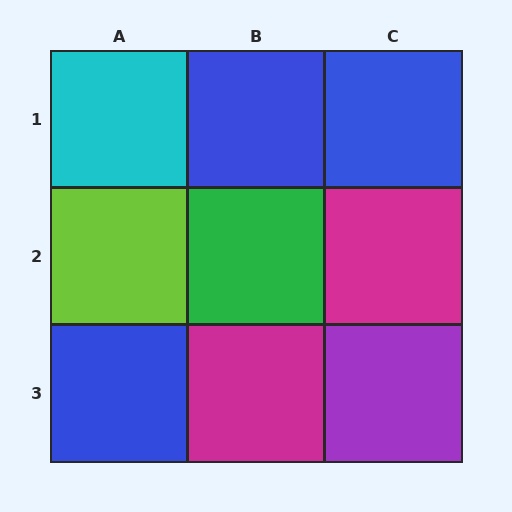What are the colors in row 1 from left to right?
Cyan, blue, blue.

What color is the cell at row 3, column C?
Purple.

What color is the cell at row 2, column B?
Green.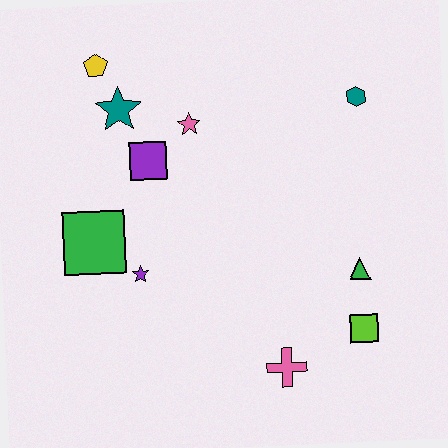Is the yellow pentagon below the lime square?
No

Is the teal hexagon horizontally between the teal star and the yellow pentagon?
No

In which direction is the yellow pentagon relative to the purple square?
The yellow pentagon is above the purple square.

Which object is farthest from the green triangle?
The yellow pentagon is farthest from the green triangle.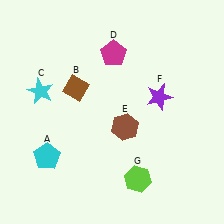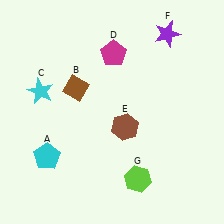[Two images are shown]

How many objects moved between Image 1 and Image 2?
1 object moved between the two images.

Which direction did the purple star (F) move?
The purple star (F) moved up.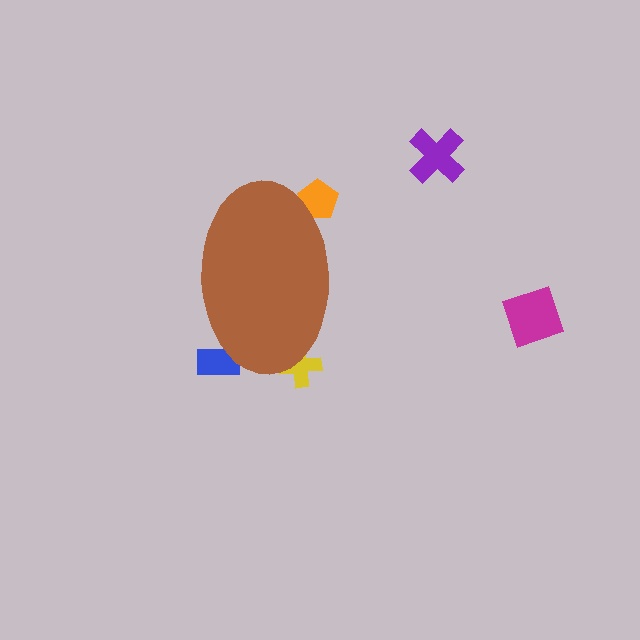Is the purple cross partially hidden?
No, the purple cross is fully visible.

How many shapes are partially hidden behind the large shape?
3 shapes are partially hidden.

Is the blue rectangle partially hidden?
Yes, the blue rectangle is partially hidden behind the brown ellipse.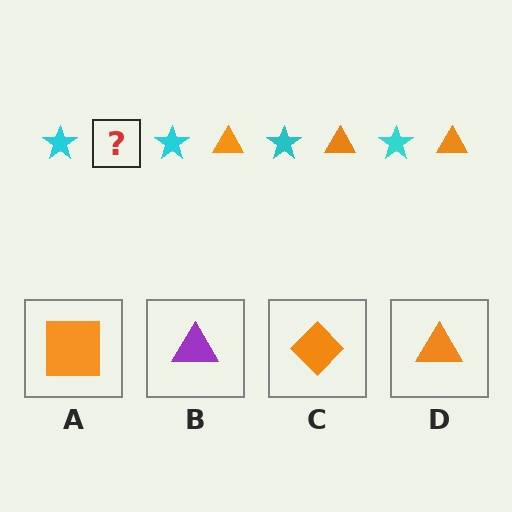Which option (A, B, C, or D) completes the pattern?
D.